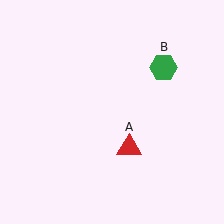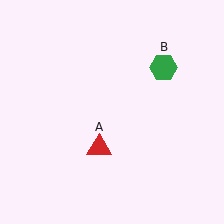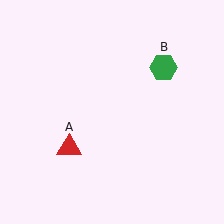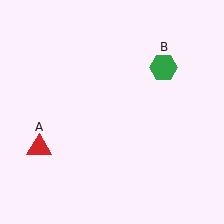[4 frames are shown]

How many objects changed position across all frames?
1 object changed position: red triangle (object A).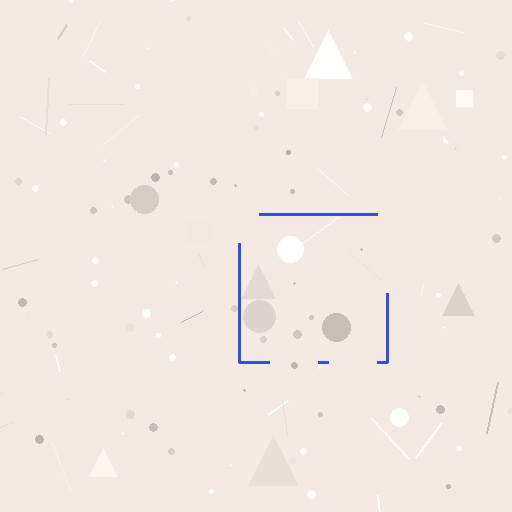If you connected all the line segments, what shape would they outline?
They would outline a square.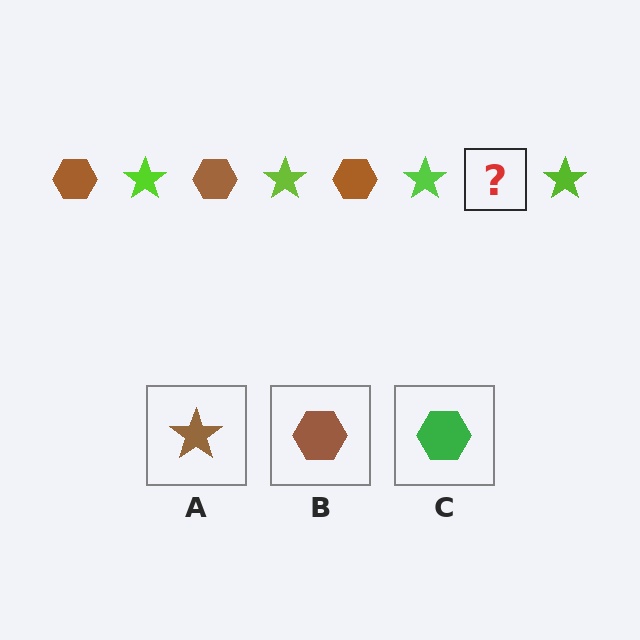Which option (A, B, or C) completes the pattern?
B.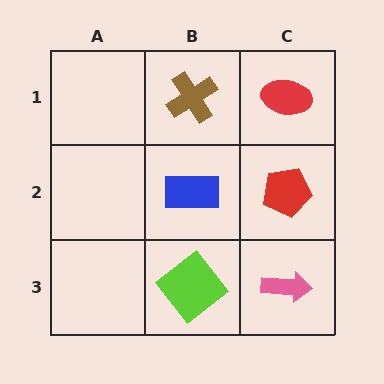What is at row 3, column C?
A pink arrow.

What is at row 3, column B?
A lime diamond.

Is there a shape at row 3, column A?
No, that cell is empty.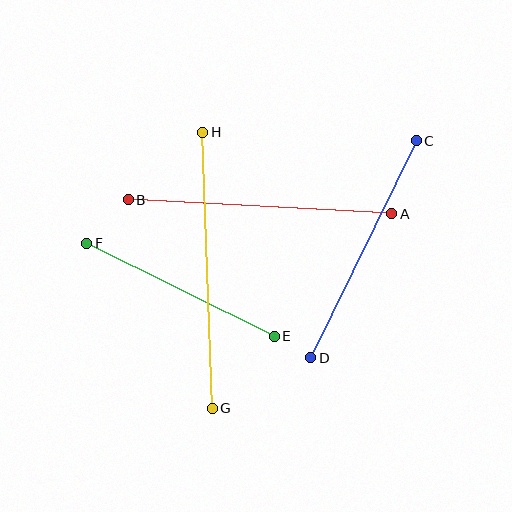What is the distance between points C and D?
The distance is approximately 242 pixels.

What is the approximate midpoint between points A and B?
The midpoint is at approximately (260, 207) pixels.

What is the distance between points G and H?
The distance is approximately 276 pixels.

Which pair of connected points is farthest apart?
Points G and H are farthest apart.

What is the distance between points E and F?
The distance is approximately 209 pixels.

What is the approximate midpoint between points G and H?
The midpoint is at approximately (207, 270) pixels.